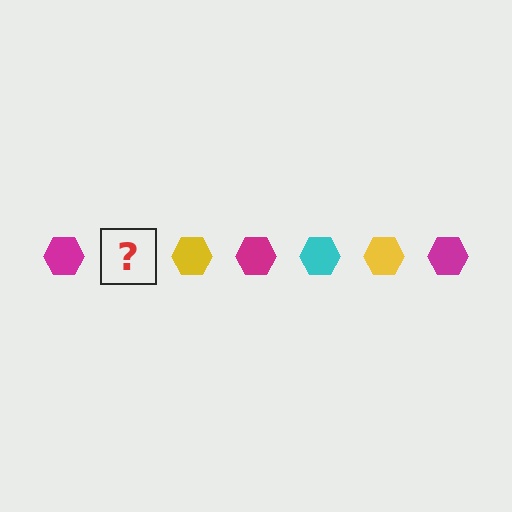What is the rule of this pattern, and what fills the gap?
The rule is that the pattern cycles through magenta, cyan, yellow hexagons. The gap should be filled with a cyan hexagon.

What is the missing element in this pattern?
The missing element is a cyan hexagon.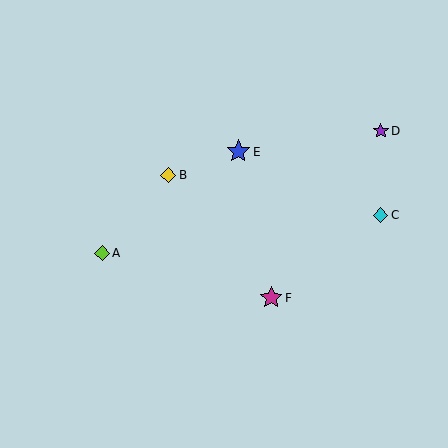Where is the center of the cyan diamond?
The center of the cyan diamond is at (380, 215).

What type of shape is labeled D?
Shape D is a purple star.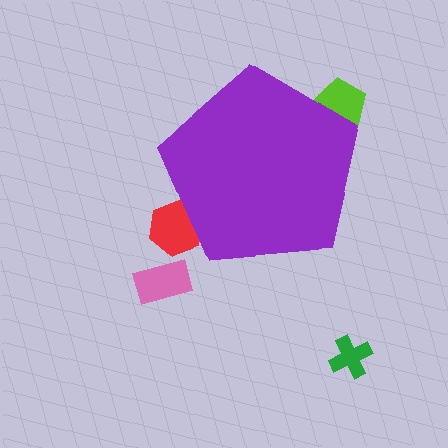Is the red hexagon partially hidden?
Yes, the red hexagon is partially hidden behind the purple pentagon.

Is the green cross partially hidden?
No, the green cross is fully visible.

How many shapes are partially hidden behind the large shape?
2 shapes are partially hidden.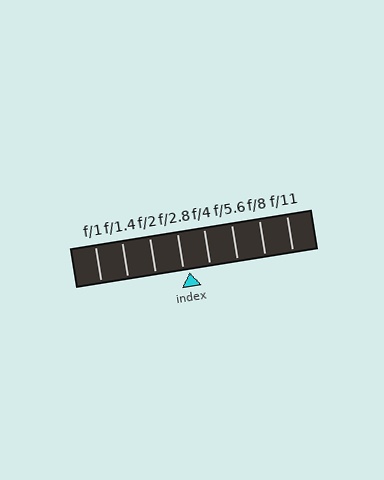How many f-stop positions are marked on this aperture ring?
There are 8 f-stop positions marked.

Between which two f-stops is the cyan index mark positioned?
The index mark is between f/2.8 and f/4.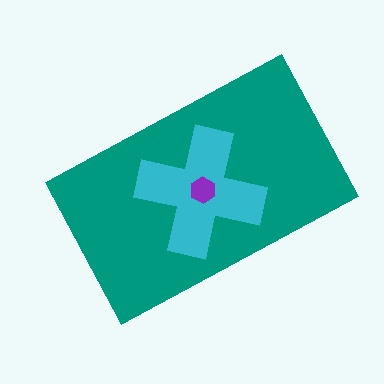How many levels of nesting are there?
3.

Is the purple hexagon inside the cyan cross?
Yes.